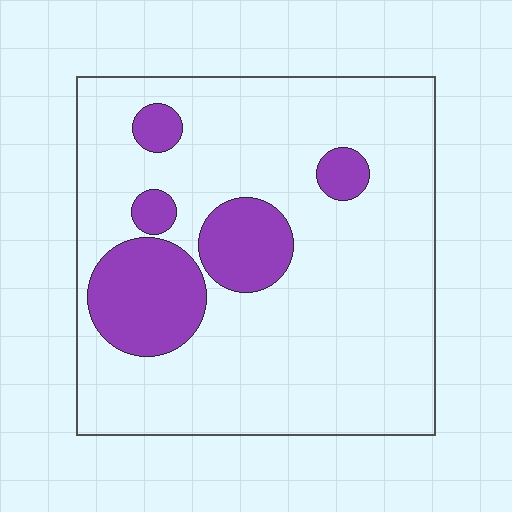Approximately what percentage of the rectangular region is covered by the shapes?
Approximately 20%.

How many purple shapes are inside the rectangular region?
5.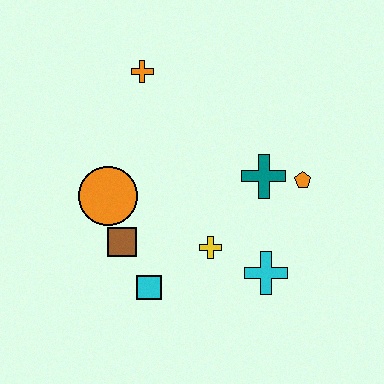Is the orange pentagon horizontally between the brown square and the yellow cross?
No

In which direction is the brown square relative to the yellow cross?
The brown square is to the left of the yellow cross.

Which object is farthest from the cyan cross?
The orange cross is farthest from the cyan cross.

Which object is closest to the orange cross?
The orange circle is closest to the orange cross.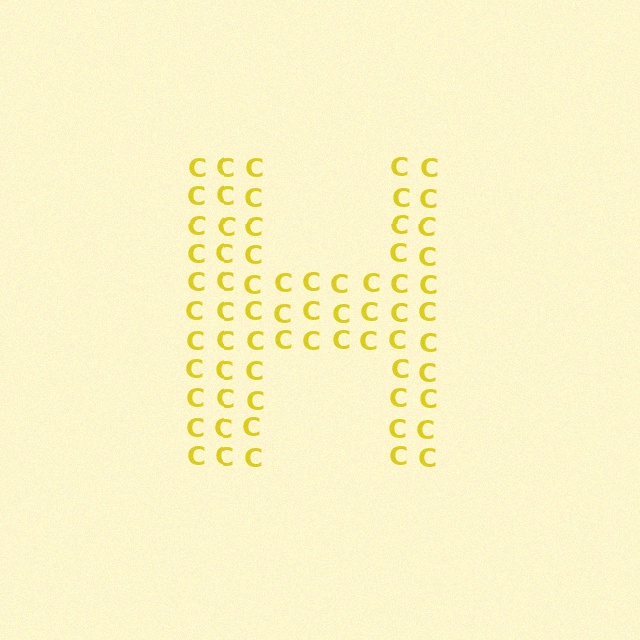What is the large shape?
The large shape is the letter H.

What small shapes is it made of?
It is made of small letter C's.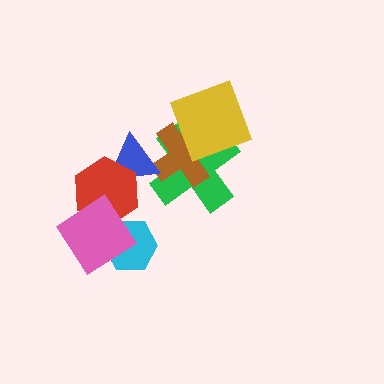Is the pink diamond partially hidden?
No, no other shape covers it.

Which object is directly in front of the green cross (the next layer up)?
The brown cross is directly in front of the green cross.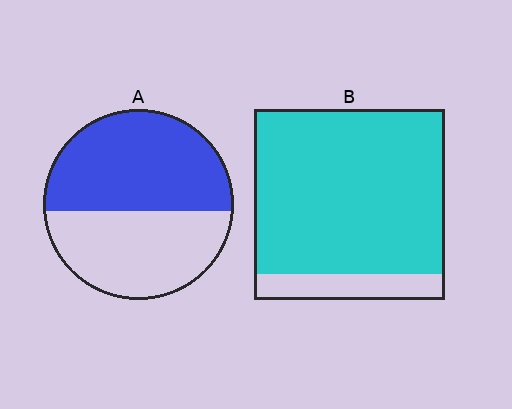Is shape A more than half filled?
Yes.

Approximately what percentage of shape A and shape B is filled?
A is approximately 55% and B is approximately 85%.